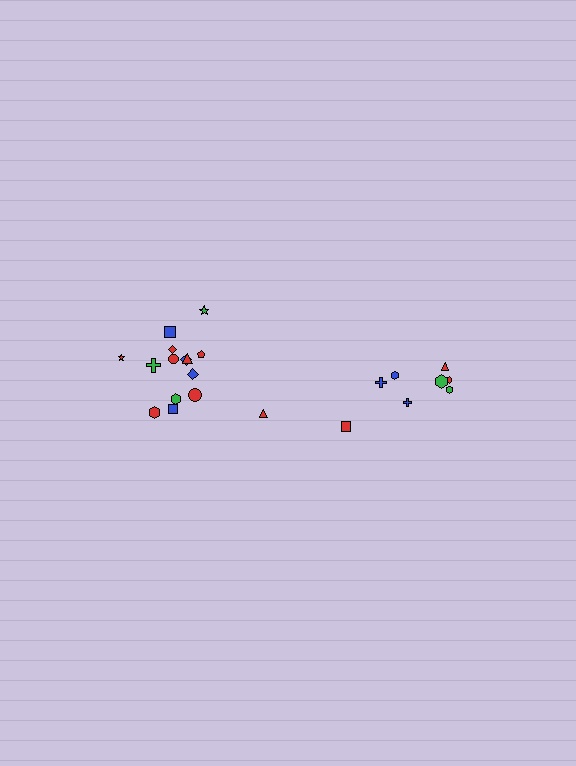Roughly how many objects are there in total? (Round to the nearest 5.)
Roughly 25 objects in total.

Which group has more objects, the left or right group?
The left group.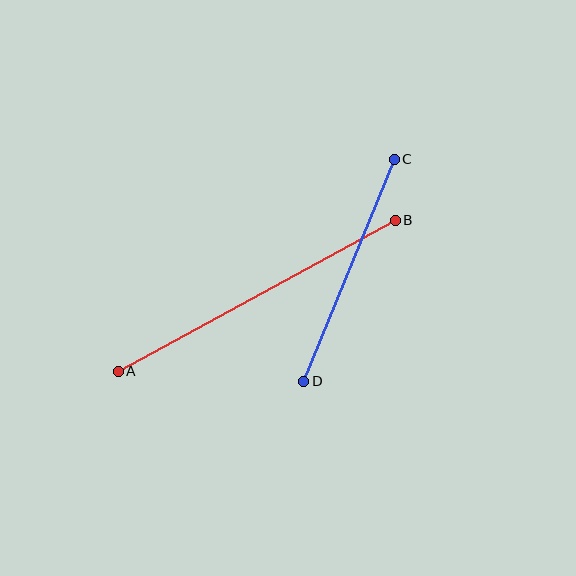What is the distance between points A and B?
The distance is approximately 315 pixels.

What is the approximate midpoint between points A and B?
The midpoint is at approximately (257, 296) pixels.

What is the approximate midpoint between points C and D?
The midpoint is at approximately (349, 270) pixels.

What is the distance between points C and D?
The distance is approximately 240 pixels.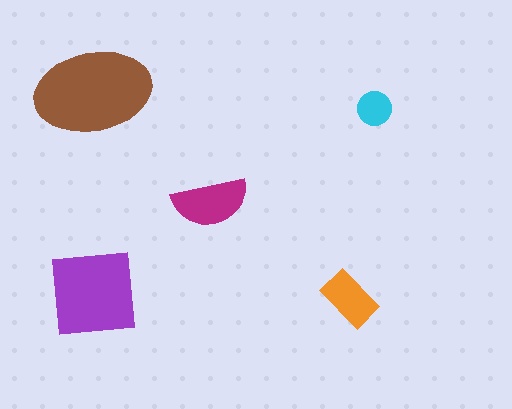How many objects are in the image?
There are 5 objects in the image.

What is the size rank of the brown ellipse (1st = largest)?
1st.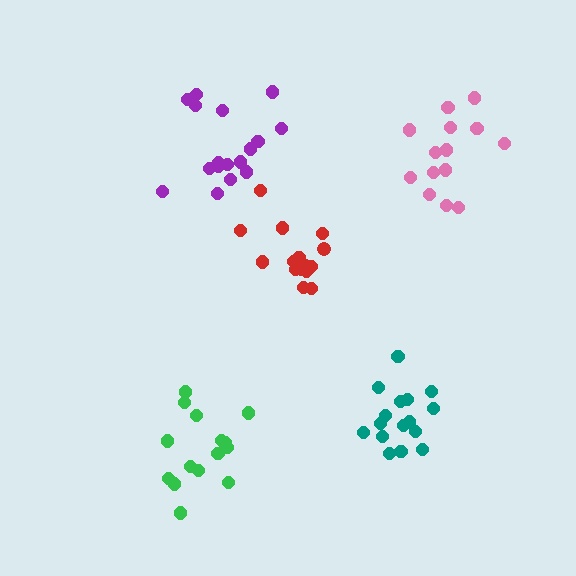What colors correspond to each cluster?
The clusters are colored: red, green, pink, teal, purple.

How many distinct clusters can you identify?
There are 5 distinct clusters.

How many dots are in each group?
Group 1: 16 dots, Group 2: 15 dots, Group 3: 14 dots, Group 4: 16 dots, Group 5: 17 dots (78 total).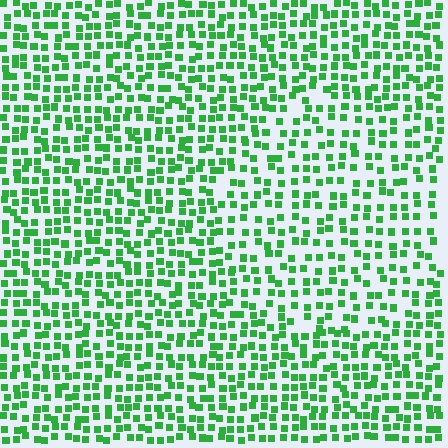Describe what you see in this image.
The image contains small green elements arranged at two different densities. A circle-shaped region is visible where the elements are less densely packed than the surrounding area.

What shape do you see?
I see a circle.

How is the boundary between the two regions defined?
The boundary is defined by a change in element density (approximately 1.5x ratio). All elements are the same color, size, and shape.